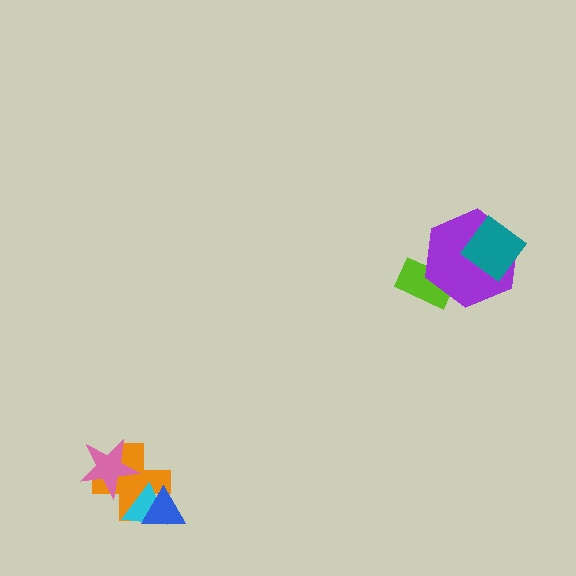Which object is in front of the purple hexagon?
The teal diamond is in front of the purple hexagon.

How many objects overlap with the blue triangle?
2 objects overlap with the blue triangle.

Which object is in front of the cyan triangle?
The blue triangle is in front of the cyan triangle.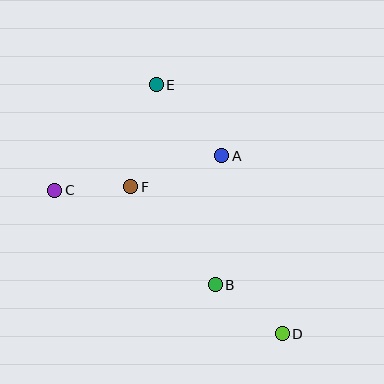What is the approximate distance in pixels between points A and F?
The distance between A and F is approximately 96 pixels.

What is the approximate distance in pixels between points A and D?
The distance between A and D is approximately 188 pixels.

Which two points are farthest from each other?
Points D and E are farthest from each other.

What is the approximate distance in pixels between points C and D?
The distance between C and D is approximately 269 pixels.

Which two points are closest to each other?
Points C and F are closest to each other.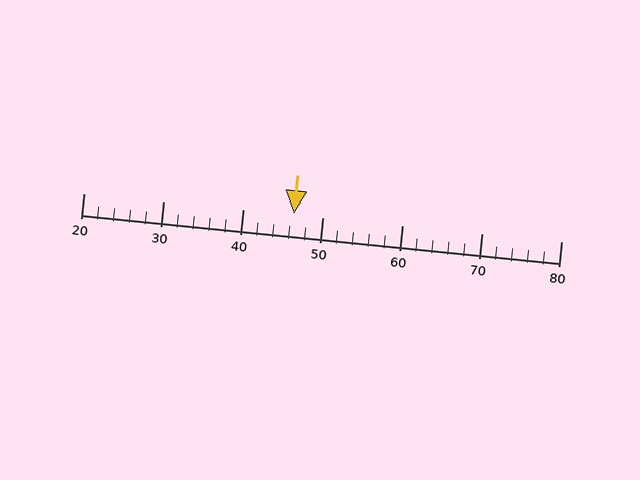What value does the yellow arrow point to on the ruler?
The yellow arrow points to approximately 46.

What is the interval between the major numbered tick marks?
The major tick marks are spaced 10 units apart.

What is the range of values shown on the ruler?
The ruler shows values from 20 to 80.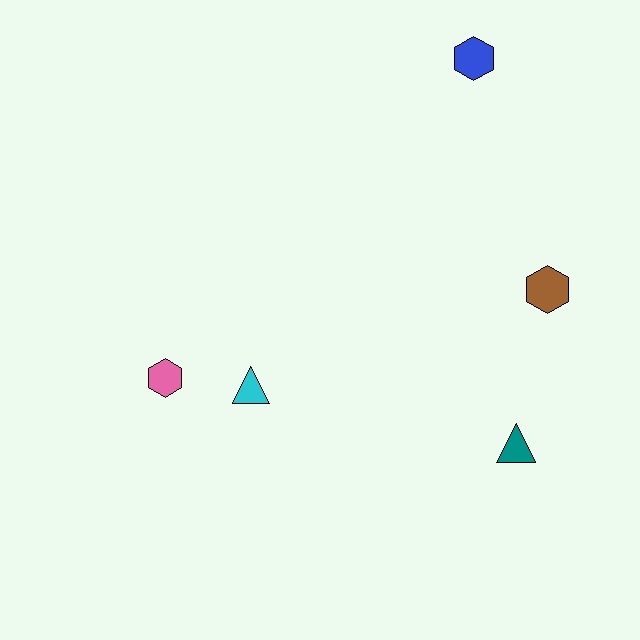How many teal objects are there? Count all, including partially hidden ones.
There is 1 teal object.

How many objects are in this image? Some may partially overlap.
There are 5 objects.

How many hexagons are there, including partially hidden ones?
There are 3 hexagons.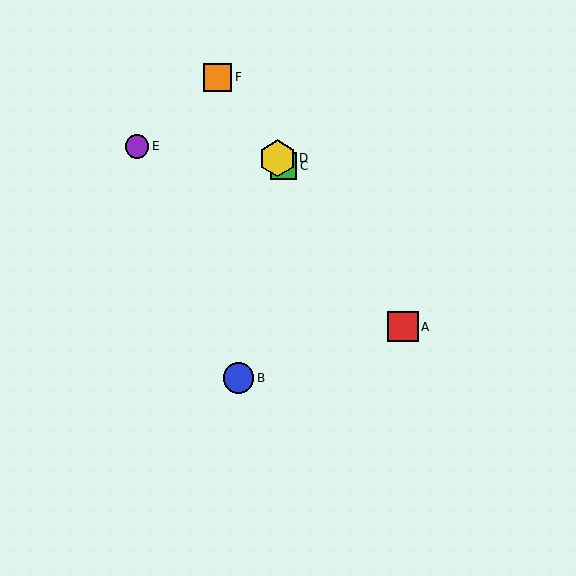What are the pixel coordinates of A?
Object A is at (403, 327).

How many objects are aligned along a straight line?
4 objects (A, C, D, F) are aligned along a straight line.